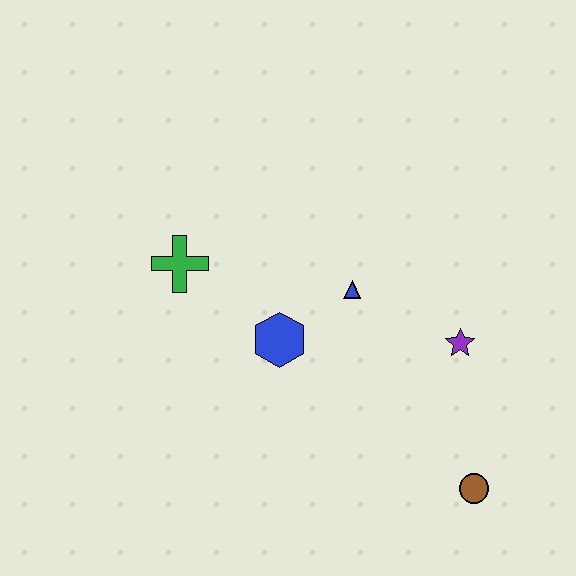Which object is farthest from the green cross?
The brown circle is farthest from the green cross.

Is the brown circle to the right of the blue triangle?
Yes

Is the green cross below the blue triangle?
No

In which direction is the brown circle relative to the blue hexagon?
The brown circle is to the right of the blue hexagon.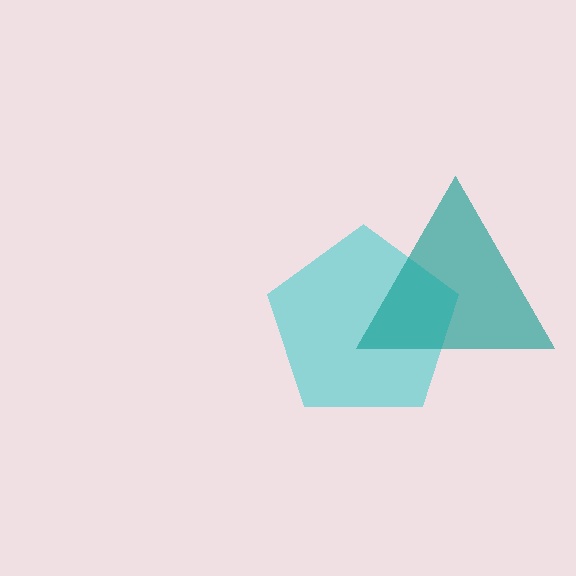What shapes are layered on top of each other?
The layered shapes are: a cyan pentagon, a teal triangle.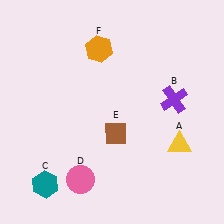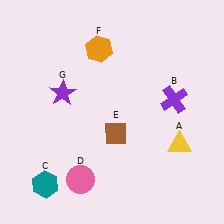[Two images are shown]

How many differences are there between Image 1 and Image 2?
There is 1 difference between the two images.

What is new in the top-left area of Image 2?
A purple star (G) was added in the top-left area of Image 2.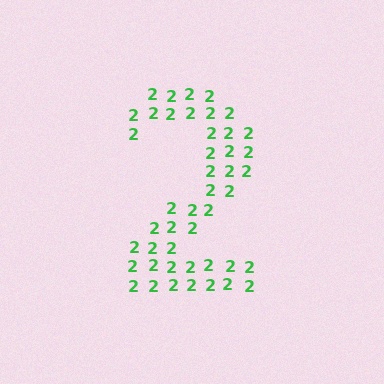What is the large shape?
The large shape is the digit 2.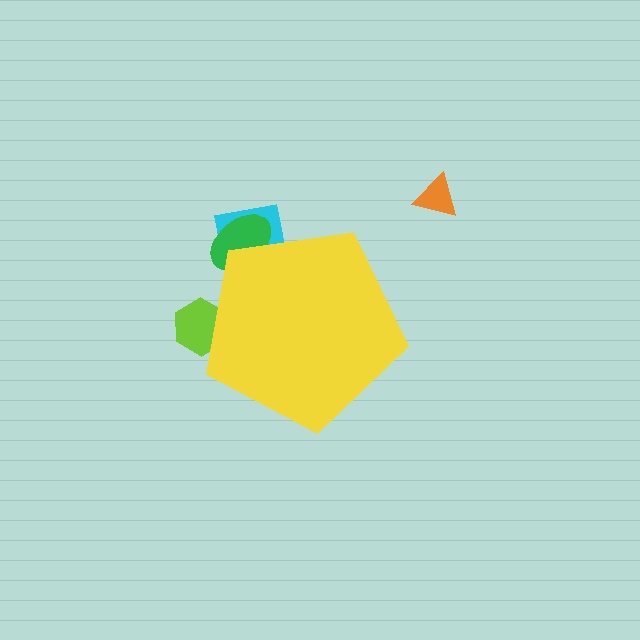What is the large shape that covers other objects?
A yellow pentagon.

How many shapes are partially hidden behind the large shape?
3 shapes are partially hidden.